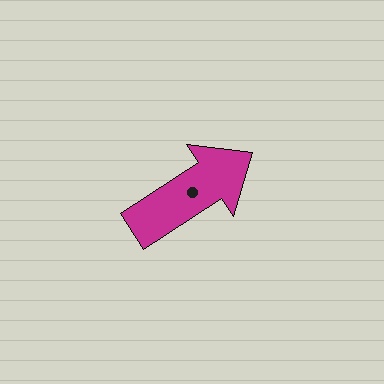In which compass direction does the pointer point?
Northeast.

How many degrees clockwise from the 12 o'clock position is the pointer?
Approximately 57 degrees.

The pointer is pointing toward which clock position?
Roughly 2 o'clock.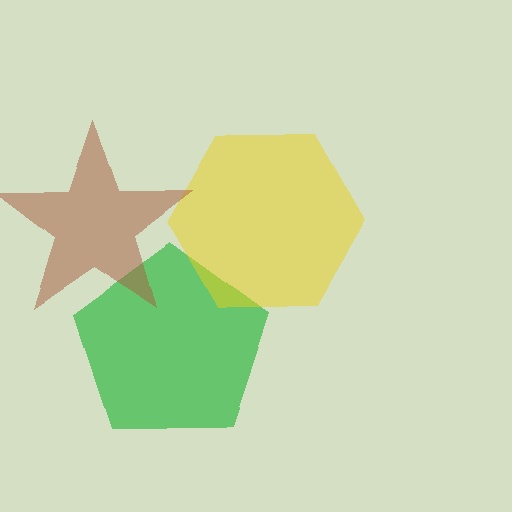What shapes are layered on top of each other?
The layered shapes are: a green pentagon, a yellow hexagon, a brown star.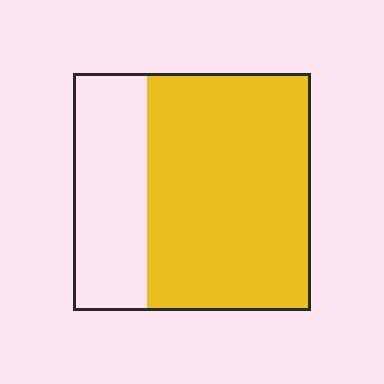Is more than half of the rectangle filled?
Yes.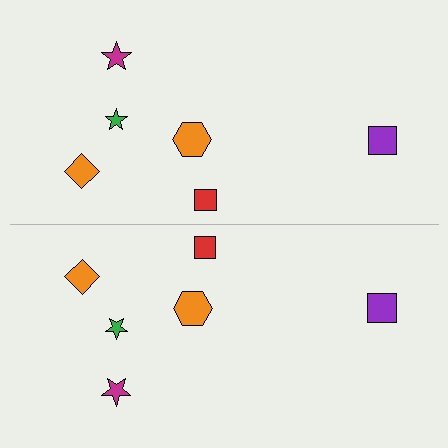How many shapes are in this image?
There are 12 shapes in this image.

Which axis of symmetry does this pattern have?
The pattern has a horizontal axis of symmetry running through the center of the image.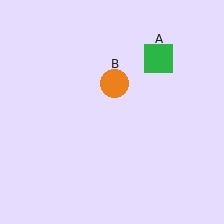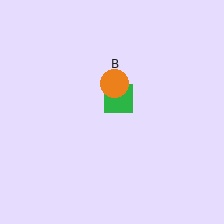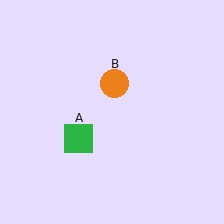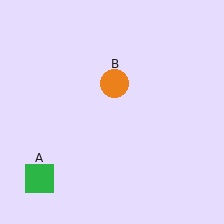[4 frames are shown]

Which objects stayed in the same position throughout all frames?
Orange circle (object B) remained stationary.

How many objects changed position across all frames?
1 object changed position: green square (object A).